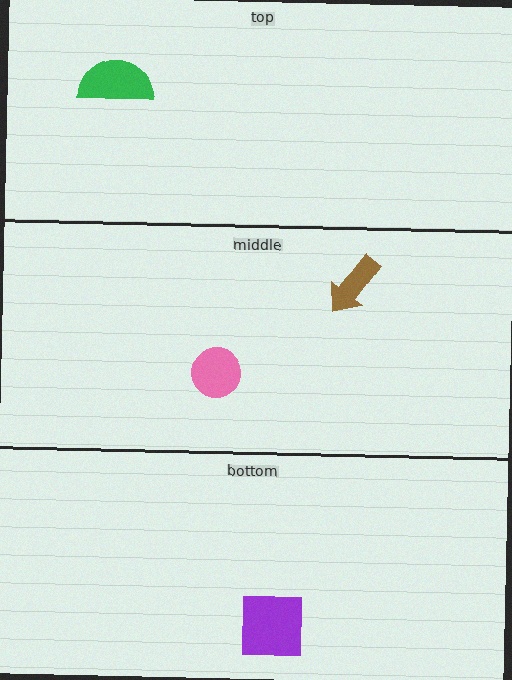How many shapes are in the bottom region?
1.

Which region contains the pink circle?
The middle region.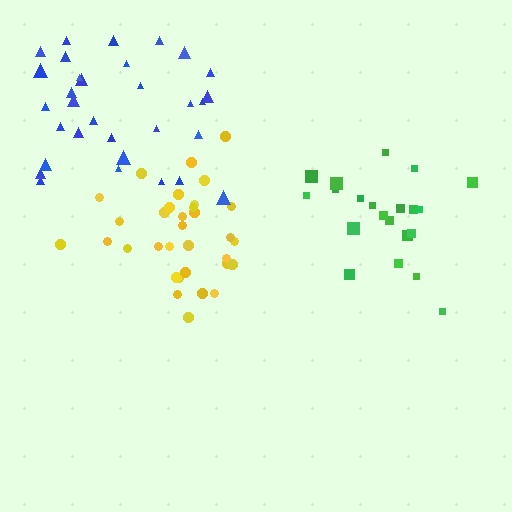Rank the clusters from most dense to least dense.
yellow, green, blue.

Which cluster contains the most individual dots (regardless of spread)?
Yellow (33).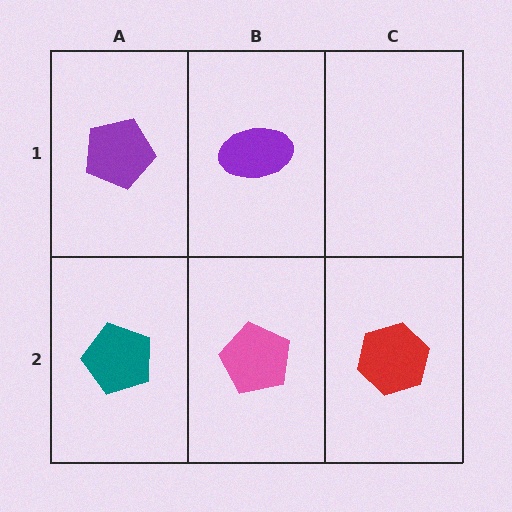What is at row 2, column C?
A red hexagon.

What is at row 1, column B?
A purple ellipse.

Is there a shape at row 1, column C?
No, that cell is empty.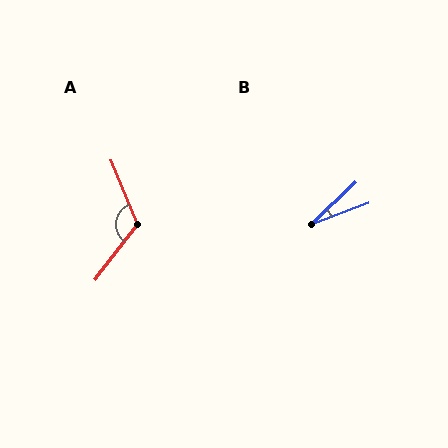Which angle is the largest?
A, at approximately 120 degrees.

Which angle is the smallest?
B, at approximately 23 degrees.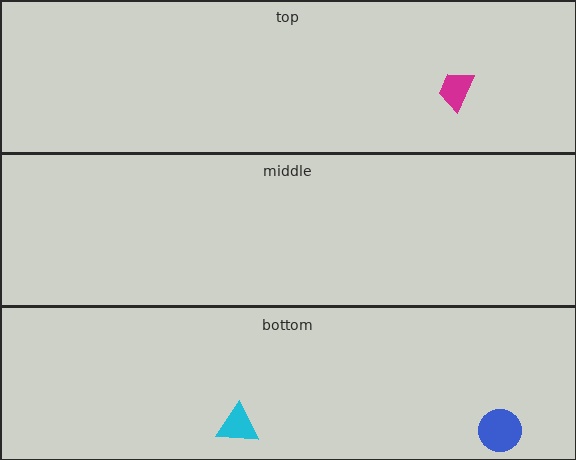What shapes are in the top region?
The magenta trapezoid.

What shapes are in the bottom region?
The blue circle, the cyan triangle.